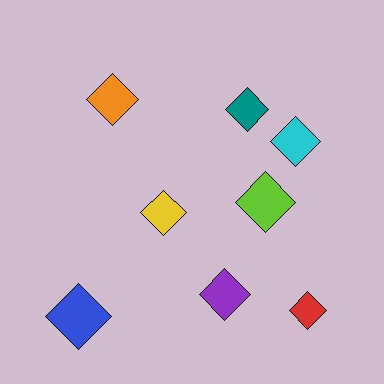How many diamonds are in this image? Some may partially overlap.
There are 8 diamonds.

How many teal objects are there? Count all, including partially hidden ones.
There is 1 teal object.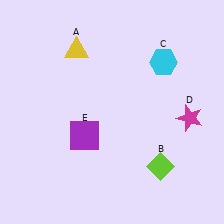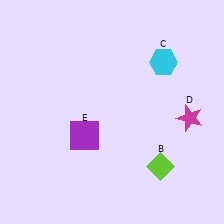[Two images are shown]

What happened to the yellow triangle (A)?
The yellow triangle (A) was removed in Image 2. It was in the top-left area of Image 1.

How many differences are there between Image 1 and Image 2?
There is 1 difference between the two images.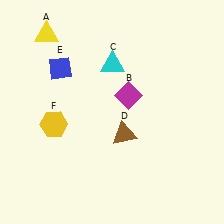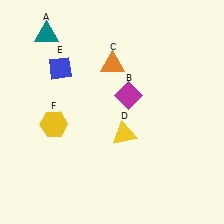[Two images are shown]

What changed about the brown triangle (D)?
In Image 1, D is brown. In Image 2, it changed to yellow.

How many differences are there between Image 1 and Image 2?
There are 3 differences between the two images.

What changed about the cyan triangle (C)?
In Image 1, C is cyan. In Image 2, it changed to orange.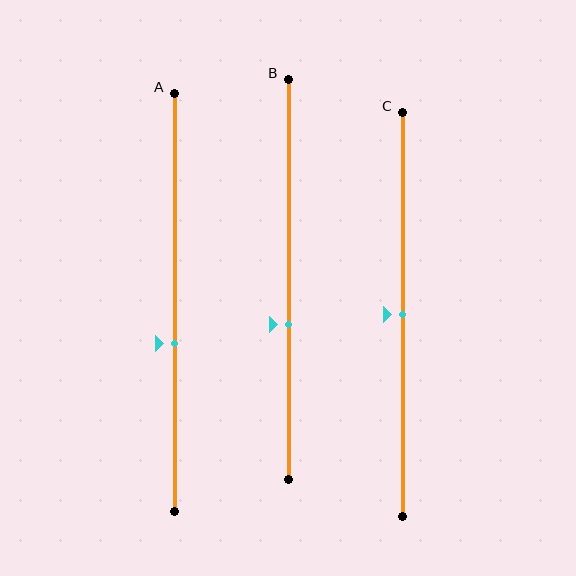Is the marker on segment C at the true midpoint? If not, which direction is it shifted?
Yes, the marker on segment C is at the true midpoint.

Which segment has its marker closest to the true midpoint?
Segment C has its marker closest to the true midpoint.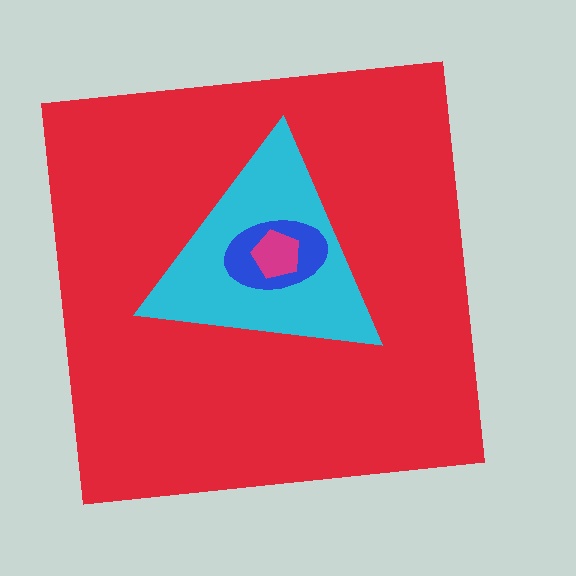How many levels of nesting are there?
4.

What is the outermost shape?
The red square.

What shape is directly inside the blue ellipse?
The magenta pentagon.